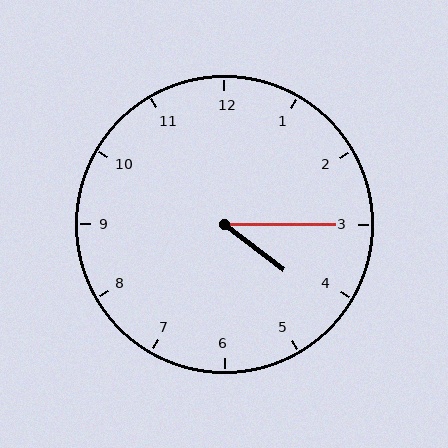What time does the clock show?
4:15.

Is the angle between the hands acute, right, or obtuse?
It is acute.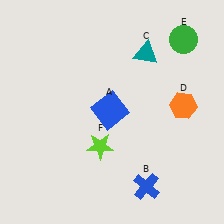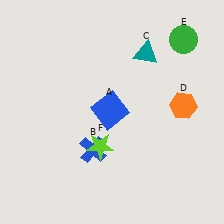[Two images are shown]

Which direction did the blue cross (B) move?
The blue cross (B) moved left.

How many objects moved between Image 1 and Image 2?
1 object moved between the two images.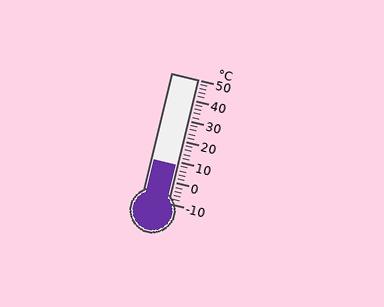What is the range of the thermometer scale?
The thermometer scale ranges from -10°C to 50°C.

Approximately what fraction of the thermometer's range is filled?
The thermometer is filled to approximately 30% of its range.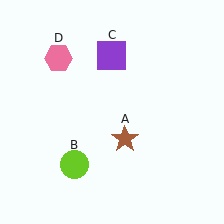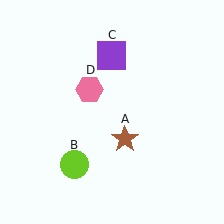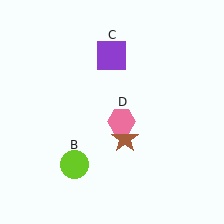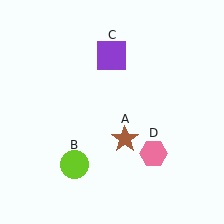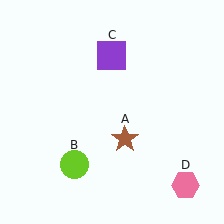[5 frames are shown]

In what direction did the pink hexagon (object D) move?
The pink hexagon (object D) moved down and to the right.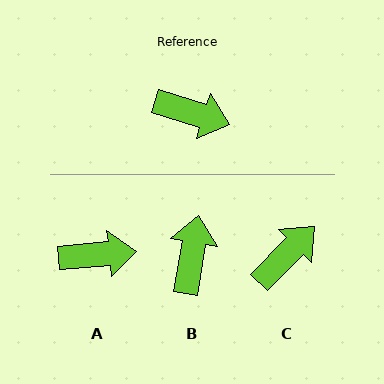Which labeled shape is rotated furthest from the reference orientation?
B, about 97 degrees away.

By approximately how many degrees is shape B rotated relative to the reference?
Approximately 97 degrees counter-clockwise.